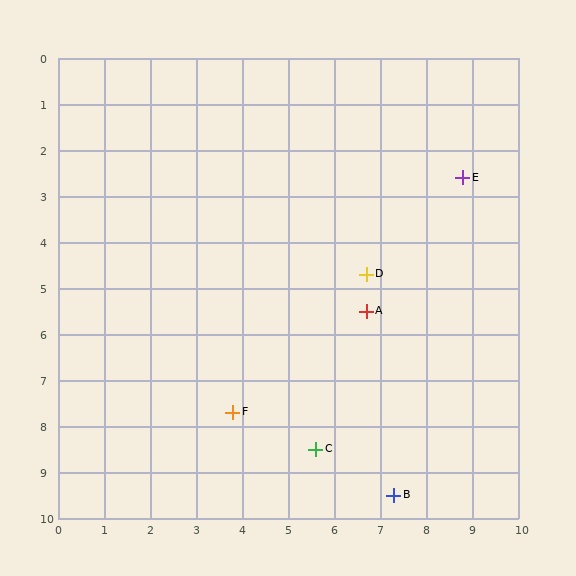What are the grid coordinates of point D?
Point D is at approximately (6.7, 4.7).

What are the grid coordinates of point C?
Point C is at approximately (5.6, 8.5).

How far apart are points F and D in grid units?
Points F and D are about 4.2 grid units apart.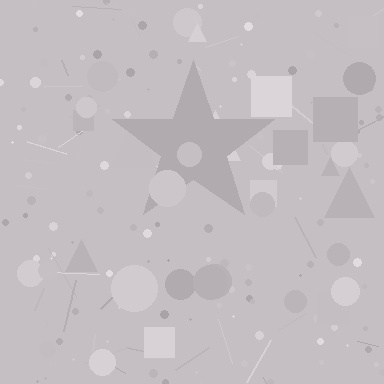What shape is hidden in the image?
A star is hidden in the image.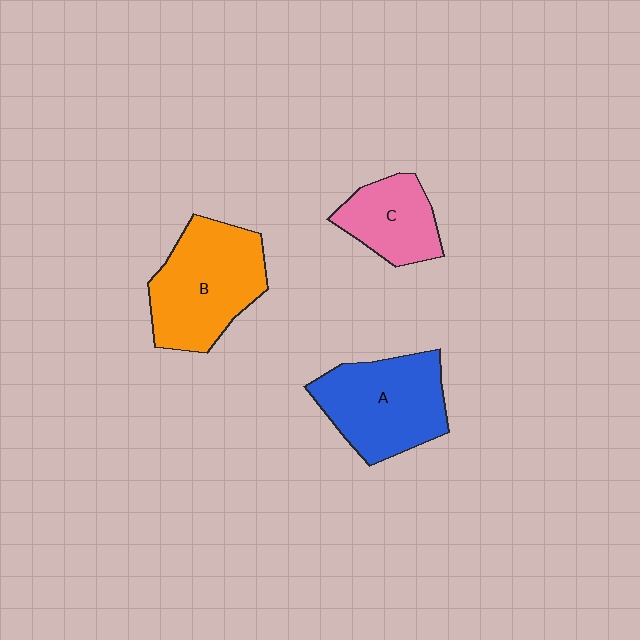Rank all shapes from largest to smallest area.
From largest to smallest: B (orange), A (blue), C (pink).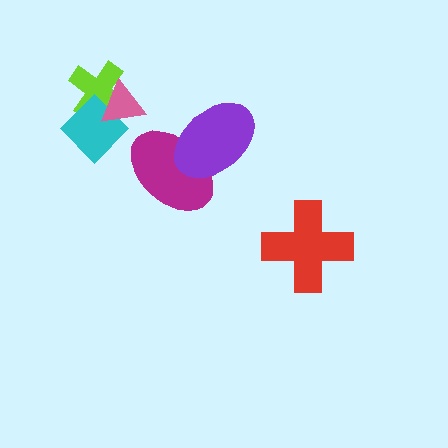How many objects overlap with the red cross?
0 objects overlap with the red cross.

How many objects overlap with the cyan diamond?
2 objects overlap with the cyan diamond.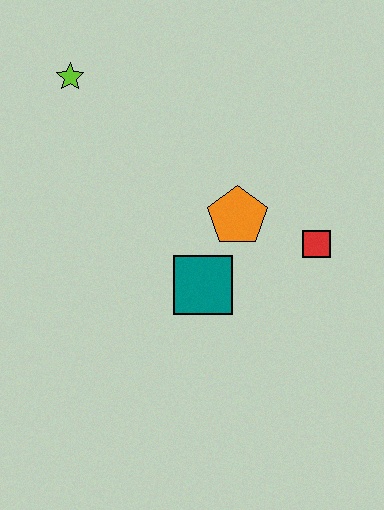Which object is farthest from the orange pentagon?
The lime star is farthest from the orange pentagon.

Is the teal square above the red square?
No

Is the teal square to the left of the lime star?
No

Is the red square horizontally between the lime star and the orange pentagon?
No